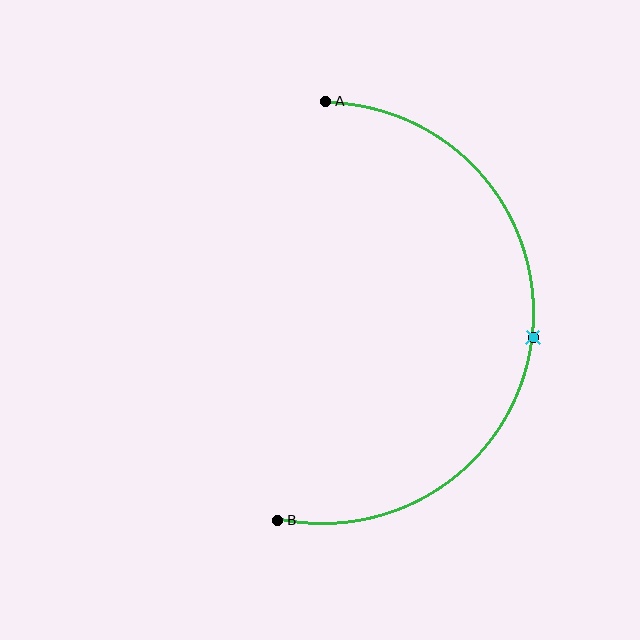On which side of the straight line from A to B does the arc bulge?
The arc bulges to the right of the straight line connecting A and B.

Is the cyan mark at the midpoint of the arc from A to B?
Yes. The cyan mark lies on the arc at equal arc-length from both A and B — it is the arc midpoint.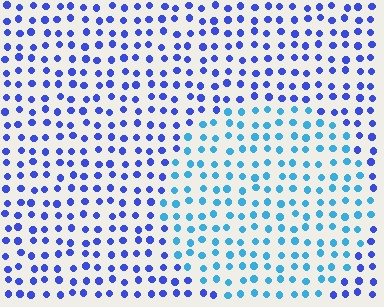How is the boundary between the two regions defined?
The boundary is defined purely by a slight shift in hue (about 37 degrees). Spacing, size, and orientation are identical on both sides.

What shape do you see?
I see a circle.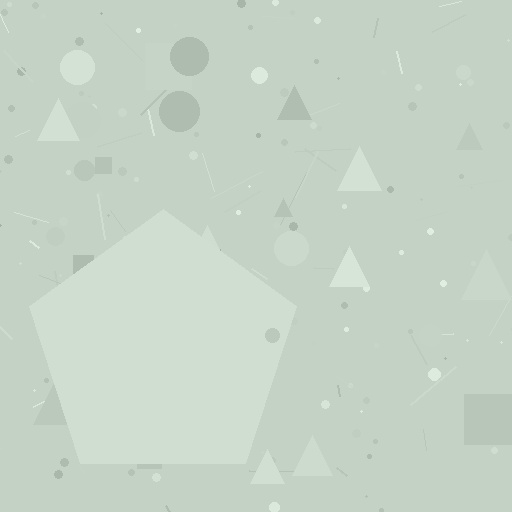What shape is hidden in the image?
A pentagon is hidden in the image.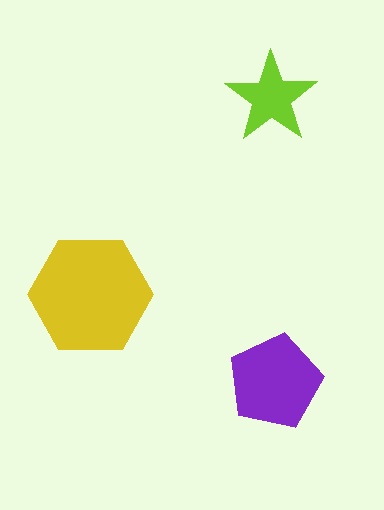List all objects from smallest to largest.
The lime star, the purple pentagon, the yellow hexagon.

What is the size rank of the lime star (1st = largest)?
3rd.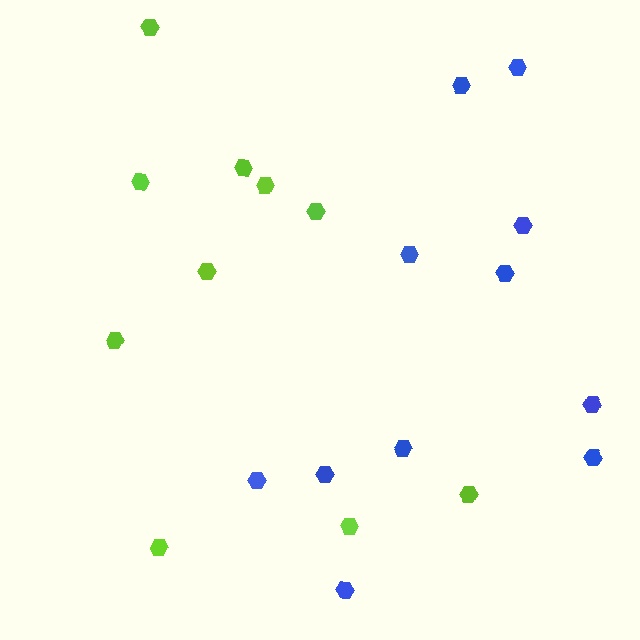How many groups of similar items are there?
There are 2 groups: one group of lime hexagons (10) and one group of blue hexagons (11).